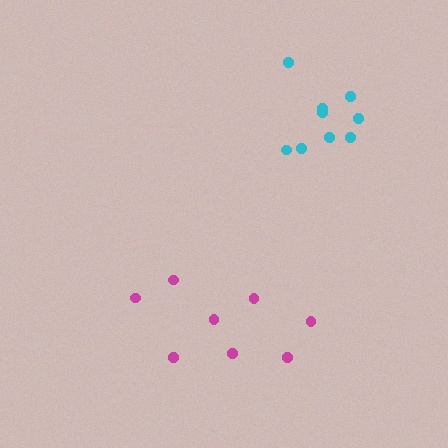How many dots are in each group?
Group 1: 8 dots, Group 2: 9 dots (17 total).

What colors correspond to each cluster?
The clusters are colored: magenta, cyan.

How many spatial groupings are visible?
There are 2 spatial groupings.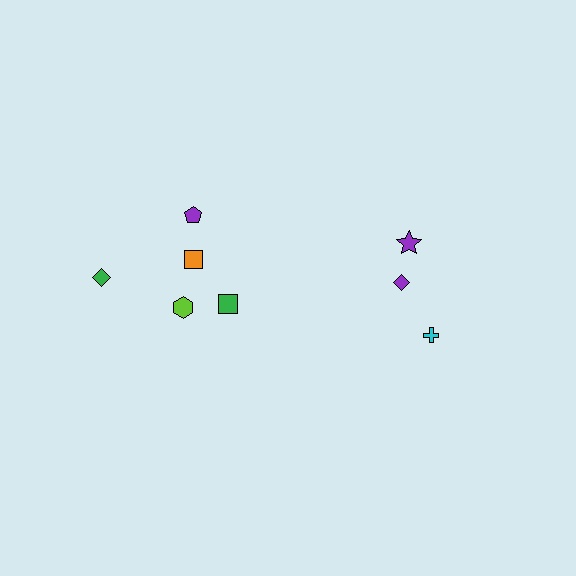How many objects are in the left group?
There are 5 objects.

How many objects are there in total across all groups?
There are 8 objects.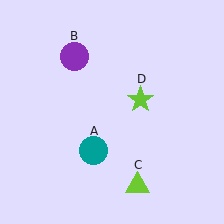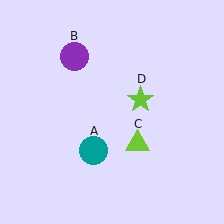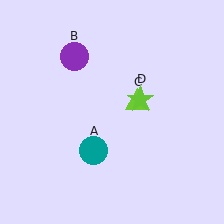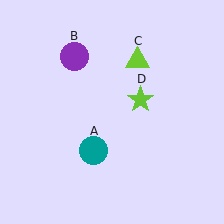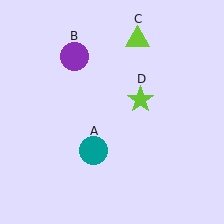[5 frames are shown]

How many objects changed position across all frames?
1 object changed position: lime triangle (object C).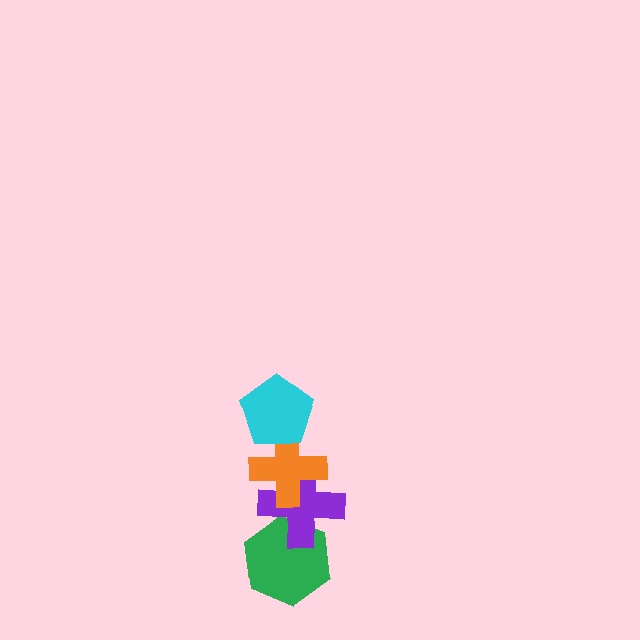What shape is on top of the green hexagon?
The purple cross is on top of the green hexagon.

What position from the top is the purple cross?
The purple cross is 3rd from the top.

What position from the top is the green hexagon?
The green hexagon is 4th from the top.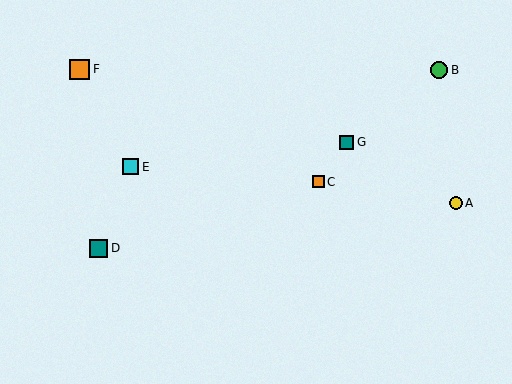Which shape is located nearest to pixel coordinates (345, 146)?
The teal square (labeled G) at (347, 142) is nearest to that location.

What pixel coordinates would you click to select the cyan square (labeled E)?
Click at (131, 167) to select the cyan square E.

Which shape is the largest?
The orange square (labeled F) is the largest.